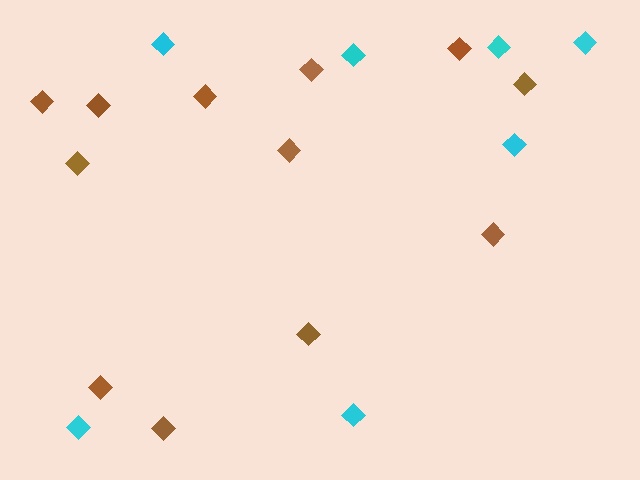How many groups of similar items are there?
There are 2 groups: one group of cyan diamonds (7) and one group of brown diamonds (12).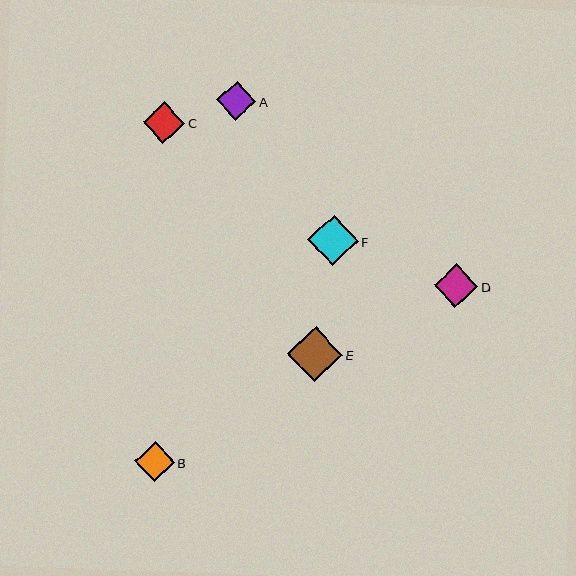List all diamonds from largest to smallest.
From largest to smallest: E, F, D, C, B, A.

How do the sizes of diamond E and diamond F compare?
Diamond E and diamond F are approximately the same size.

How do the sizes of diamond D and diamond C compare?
Diamond D and diamond C are approximately the same size.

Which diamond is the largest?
Diamond E is the largest with a size of approximately 55 pixels.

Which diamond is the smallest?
Diamond A is the smallest with a size of approximately 39 pixels.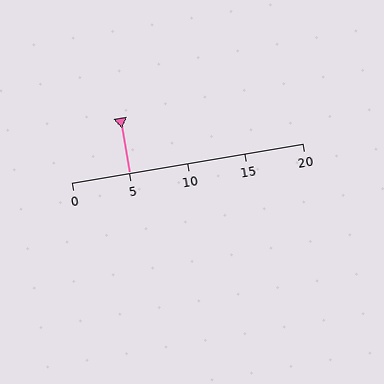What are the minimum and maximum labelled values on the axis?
The axis runs from 0 to 20.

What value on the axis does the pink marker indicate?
The marker indicates approximately 5.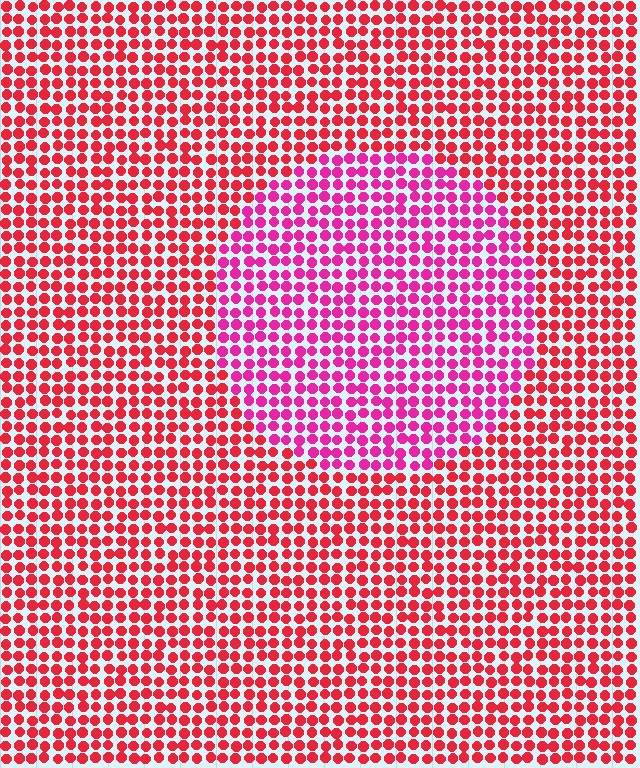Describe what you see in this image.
The image is filled with small red elements in a uniform arrangement. A circle-shaped region is visible where the elements are tinted to a slightly different hue, forming a subtle color boundary.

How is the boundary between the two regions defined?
The boundary is defined purely by a slight shift in hue (about 33 degrees). Spacing, size, and orientation are identical on both sides.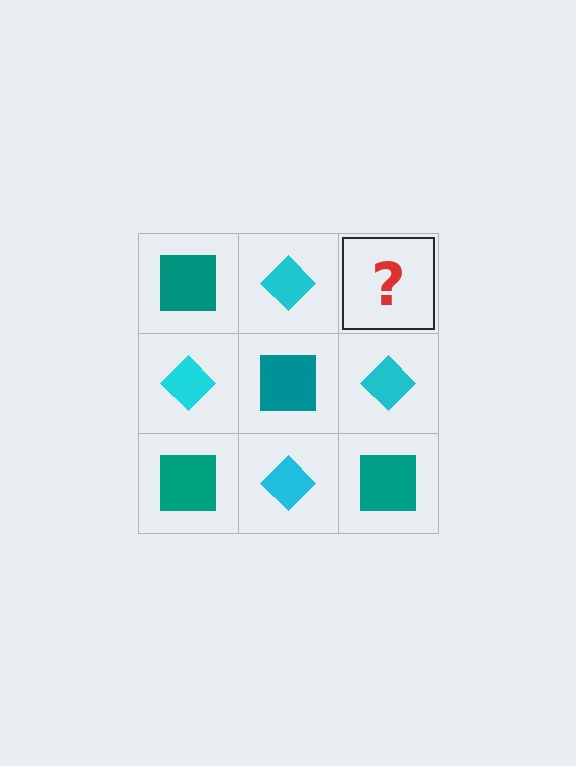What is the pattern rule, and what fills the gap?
The rule is that it alternates teal square and cyan diamond in a checkerboard pattern. The gap should be filled with a teal square.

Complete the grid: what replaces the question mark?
The question mark should be replaced with a teal square.